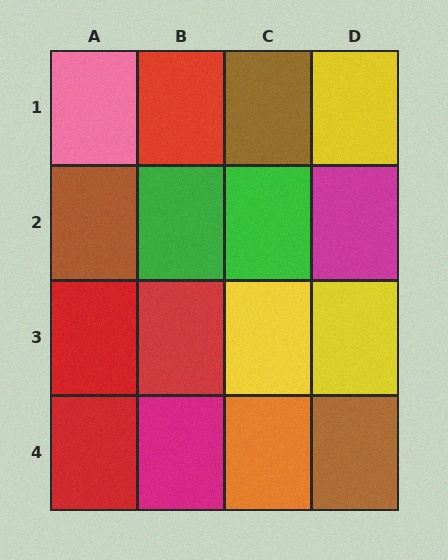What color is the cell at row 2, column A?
Brown.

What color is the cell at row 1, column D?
Yellow.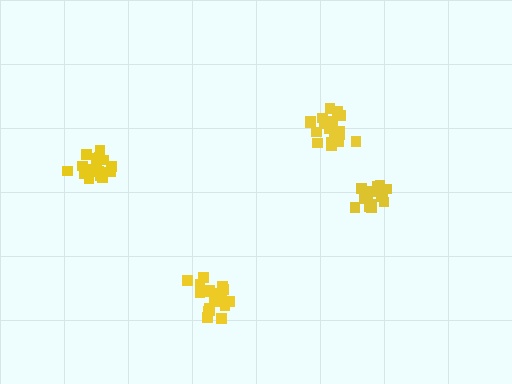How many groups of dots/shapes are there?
There are 4 groups.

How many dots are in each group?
Group 1: 20 dots, Group 2: 20 dots, Group 3: 15 dots, Group 4: 20 dots (75 total).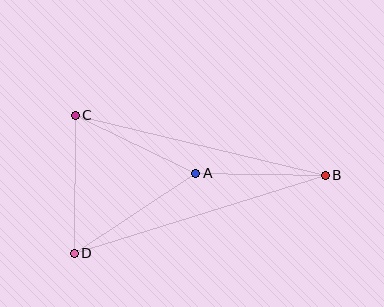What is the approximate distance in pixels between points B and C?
The distance between B and C is approximately 257 pixels.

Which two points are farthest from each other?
Points B and D are farthest from each other.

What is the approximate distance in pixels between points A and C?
The distance between A and C is approximately 134 pixels.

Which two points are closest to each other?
Points A and B are closest to each other.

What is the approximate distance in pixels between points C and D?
The distance between C and D is approximately 138 pixels.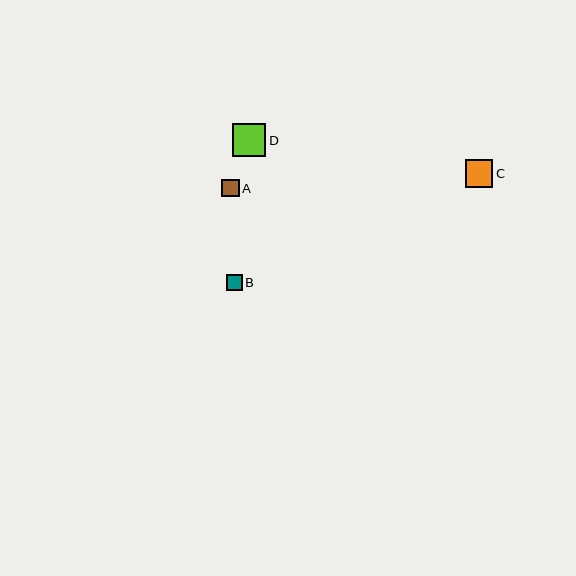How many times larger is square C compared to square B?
Square C is approximately 1.7 times the size of square B.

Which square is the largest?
Square D is the largest with a size of approximately 34 pixels.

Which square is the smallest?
Square B is the smallest with a size of approximately 16 pixels.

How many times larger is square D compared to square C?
Square D is approximately 1.2 times the size of square C.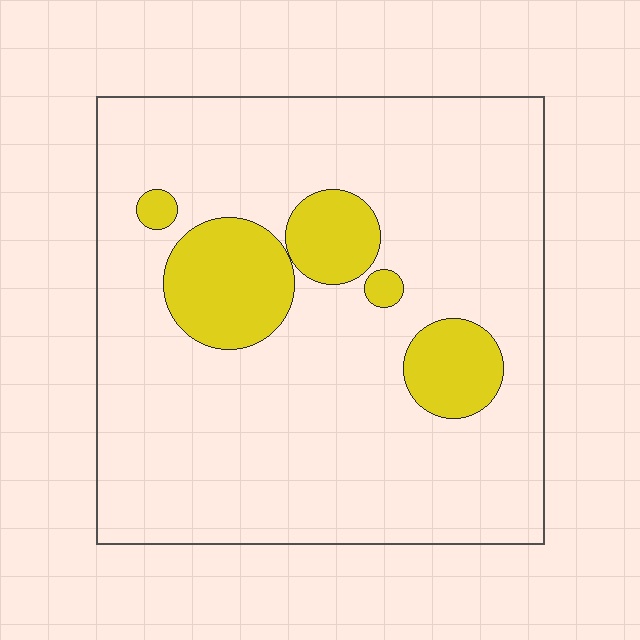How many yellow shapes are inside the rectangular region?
5.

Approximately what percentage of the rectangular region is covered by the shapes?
Approximately 15%.